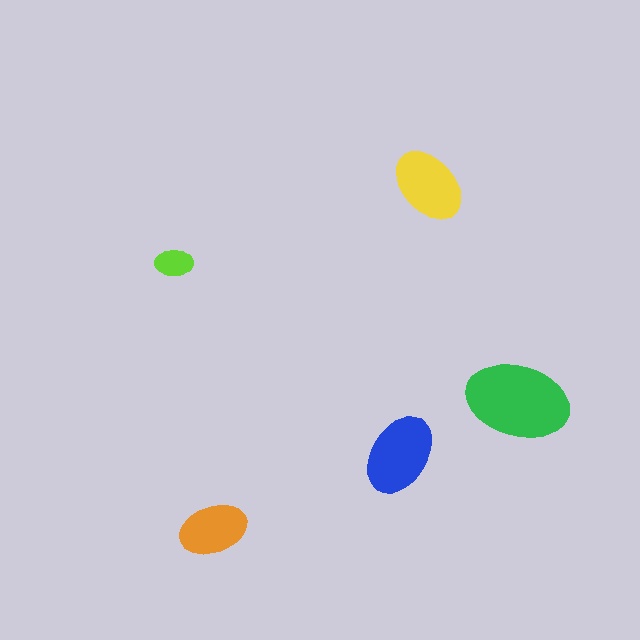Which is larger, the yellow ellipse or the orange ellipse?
The yellow one.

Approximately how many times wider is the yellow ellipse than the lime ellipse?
About 2 times wider.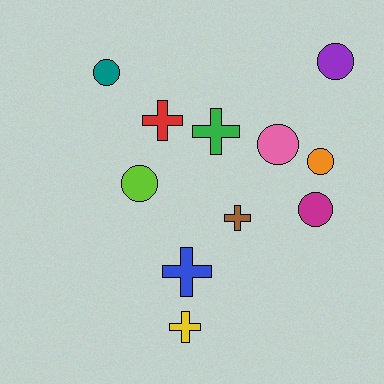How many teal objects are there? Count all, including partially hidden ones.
There is 1 teal object.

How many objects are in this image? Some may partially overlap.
There are 11 objects.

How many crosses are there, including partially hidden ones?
There are 5 crosses.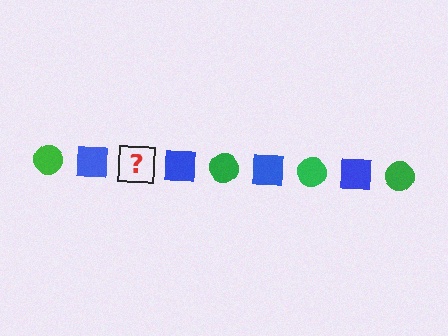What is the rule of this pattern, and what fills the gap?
The rule is that the pattern alternates between green circle and blue square. The gap should be filled with a green circle.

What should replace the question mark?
The question mark should be replaced with a green circle.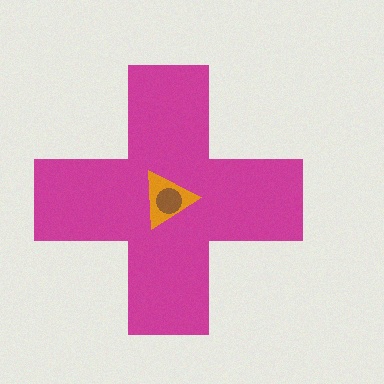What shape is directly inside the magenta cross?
The orange triangle.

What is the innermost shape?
The brown circle.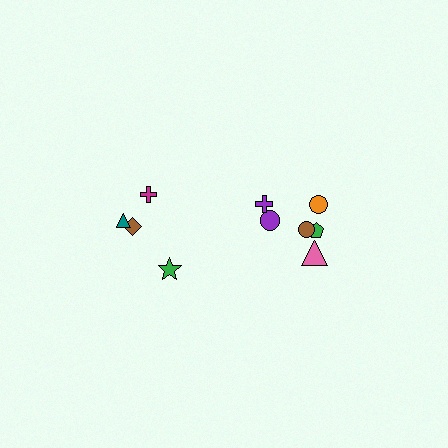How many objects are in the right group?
There are 6 objects.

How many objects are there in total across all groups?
There are 10 objects.